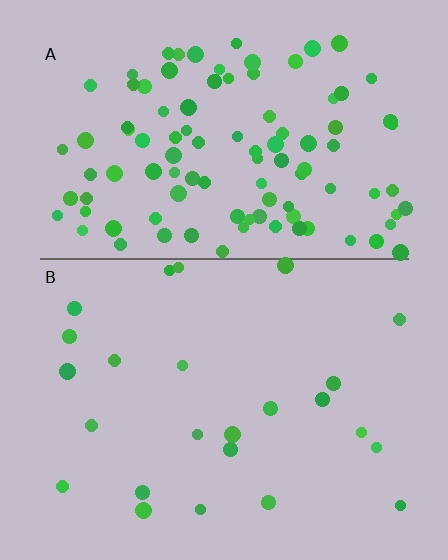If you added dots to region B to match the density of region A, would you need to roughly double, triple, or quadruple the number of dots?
Approximately quadruple.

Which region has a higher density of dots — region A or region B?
A (the top).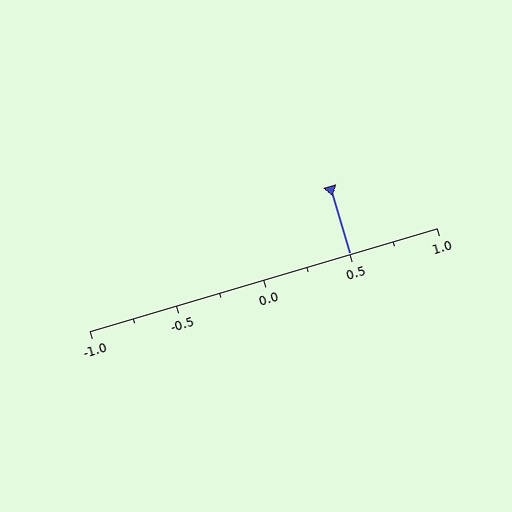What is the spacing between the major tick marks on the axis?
The major ticks are spaced 0.5 apart.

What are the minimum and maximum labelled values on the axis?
The axis runs from -1.0 to 1.0.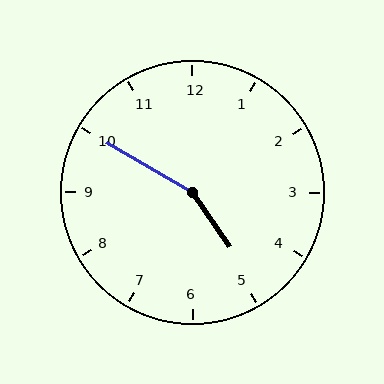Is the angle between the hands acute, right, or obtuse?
It is obtuse.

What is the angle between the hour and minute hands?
Approximately 155 degrees.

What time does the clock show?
4:50.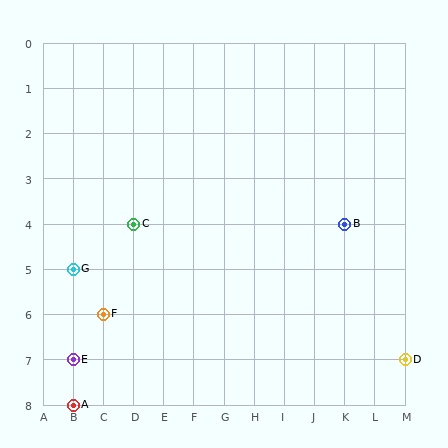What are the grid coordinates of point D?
Point D is at grid coordinates (M, 7).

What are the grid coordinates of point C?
Point C is at grid coordinates (D, 4).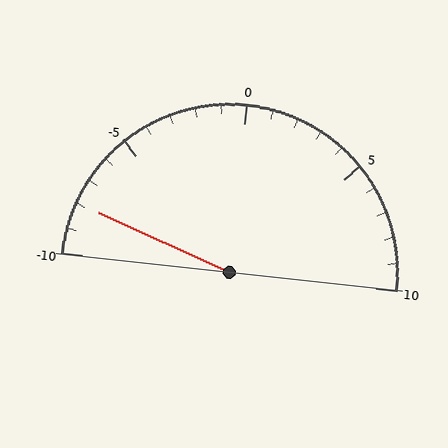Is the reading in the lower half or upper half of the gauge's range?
The reading is in the lower half of the range (-10 to 10).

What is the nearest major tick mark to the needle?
The nearest major tick mark is -10.